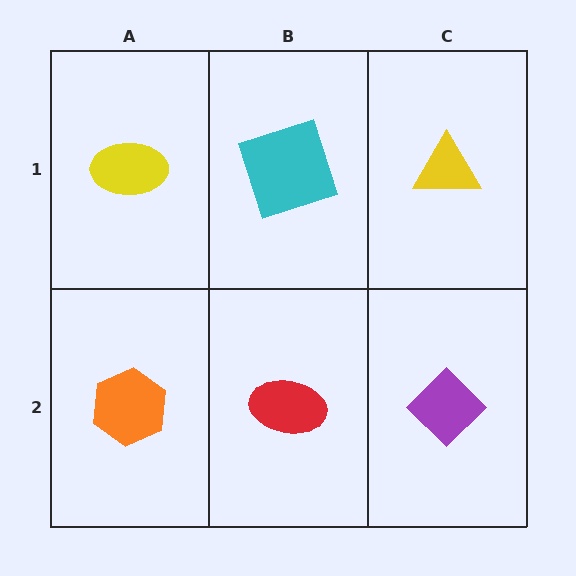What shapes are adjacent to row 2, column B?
A cyan square (row 1, column B), an orange hexagon (row 2, column A), a purple diamond (row 2, column C).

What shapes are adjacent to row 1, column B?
A red ellipse (row 2, column B), a yellow ellipse (row 1, column A), a yellow triangle (row 1, column C).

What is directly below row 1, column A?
An orange hexagon.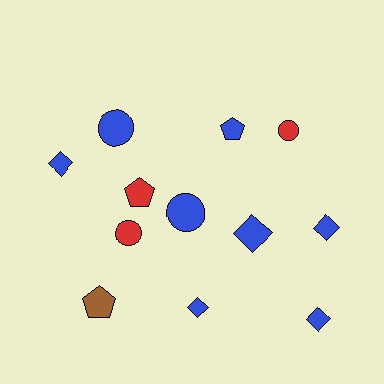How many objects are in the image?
There are 12 objects.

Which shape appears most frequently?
Diamond, with 5 objects.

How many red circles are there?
There are 2 red circles.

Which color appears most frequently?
Blue, with 8 objects.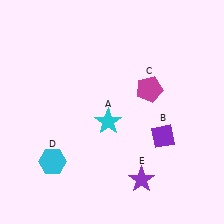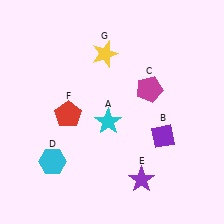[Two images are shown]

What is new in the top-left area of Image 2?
A yellow star (G) was added in the top-left area of Image 2.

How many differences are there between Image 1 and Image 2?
There are 2 differences between the two images.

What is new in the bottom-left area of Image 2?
A red pentagon (F) was added in the bottom-left area of Image 2.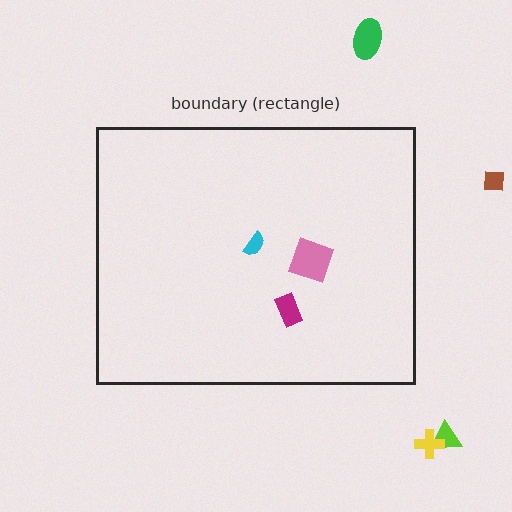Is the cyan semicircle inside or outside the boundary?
Inside.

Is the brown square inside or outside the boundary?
Outside.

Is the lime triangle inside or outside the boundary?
Outside.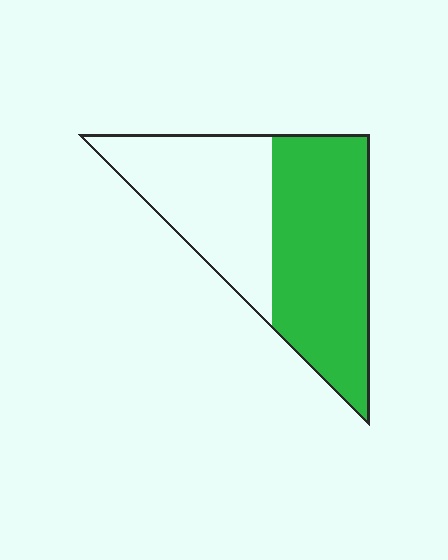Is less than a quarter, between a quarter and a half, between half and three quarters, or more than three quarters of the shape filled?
Between half and three quarters.